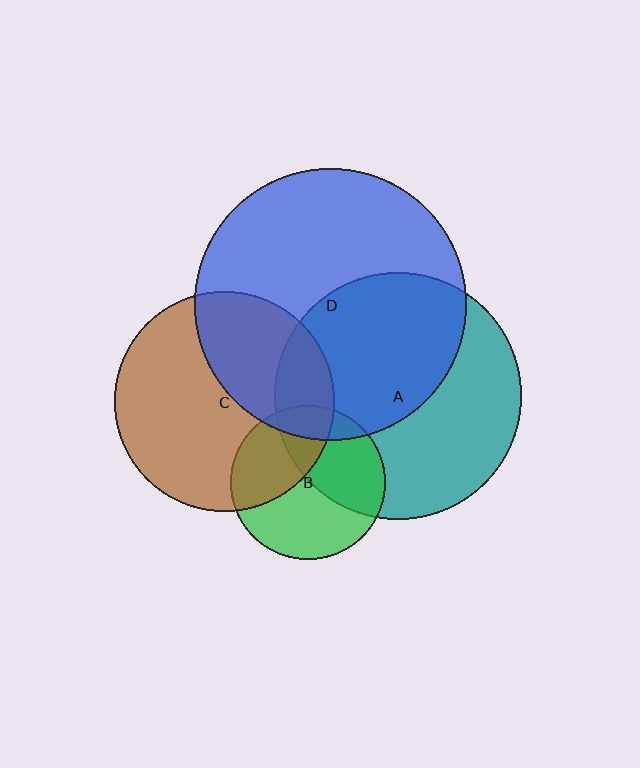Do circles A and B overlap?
Yes.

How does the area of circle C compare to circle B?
Approximately 2.0 times.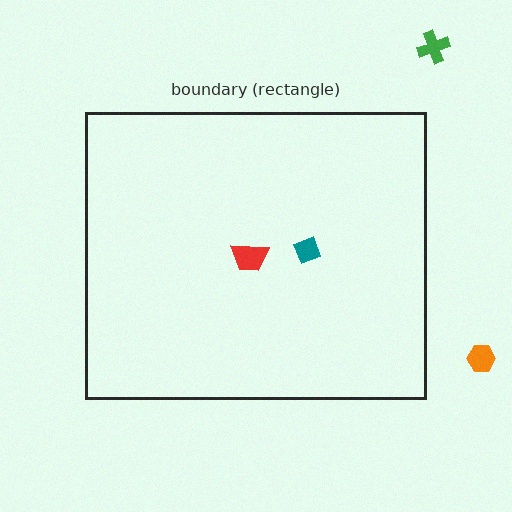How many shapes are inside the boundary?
2 inside, 2 outside.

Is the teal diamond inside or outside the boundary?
Inside.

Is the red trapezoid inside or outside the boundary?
Inside.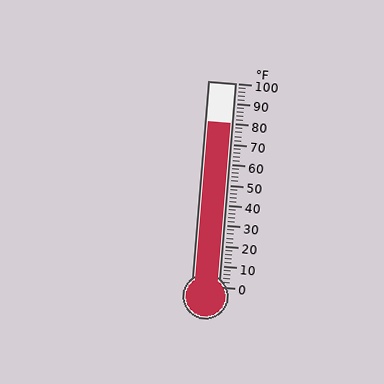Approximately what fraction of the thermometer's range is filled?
The thermometer is filled to approximately 80% of its range.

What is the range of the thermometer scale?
The thermometer scale ranges from 0°F to 100°F.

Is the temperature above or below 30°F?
The temperature is above 30°F.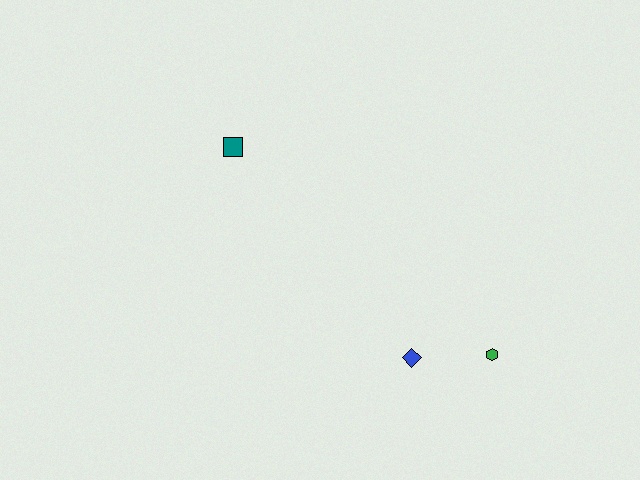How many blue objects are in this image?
There is 1 blue object.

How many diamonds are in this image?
There is 1 diamond.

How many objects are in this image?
There are 3 objects.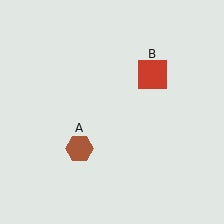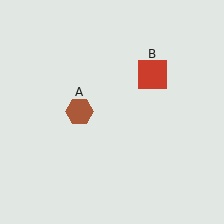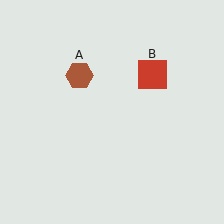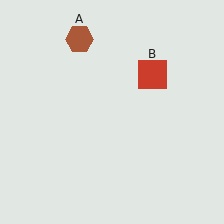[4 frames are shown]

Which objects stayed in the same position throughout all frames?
Red square (object B) remained stationary.